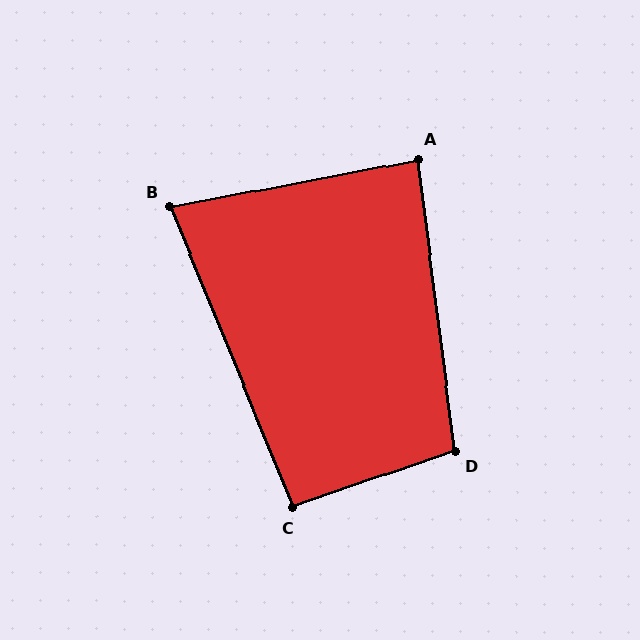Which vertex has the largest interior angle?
D, at approximately 102 degrees.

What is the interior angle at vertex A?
Approximately 86 degrees (approximately right).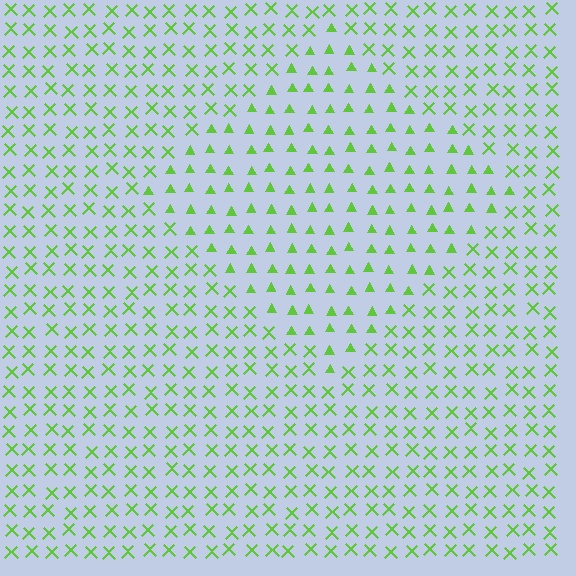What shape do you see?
I see a diamond.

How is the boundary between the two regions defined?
The boundary is defined by a change in element shape: triangles inside vs. X marks outside. All elements share the same color and spacing.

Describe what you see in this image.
The image is filled with small lime elements arranged in a uniform grid. A diamond-shaped region contains triangles, while the surrounding area contains X marks. The boundary is defined purely by the change in element shape.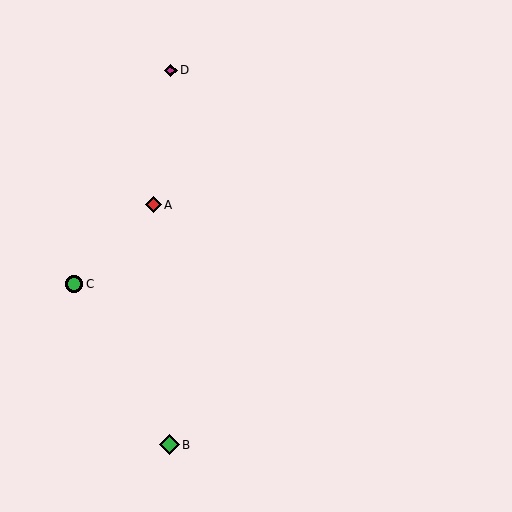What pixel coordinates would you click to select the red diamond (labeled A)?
Click at (153, 205) to select the red diamond A.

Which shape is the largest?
The green diamond (labeled B) is the largest.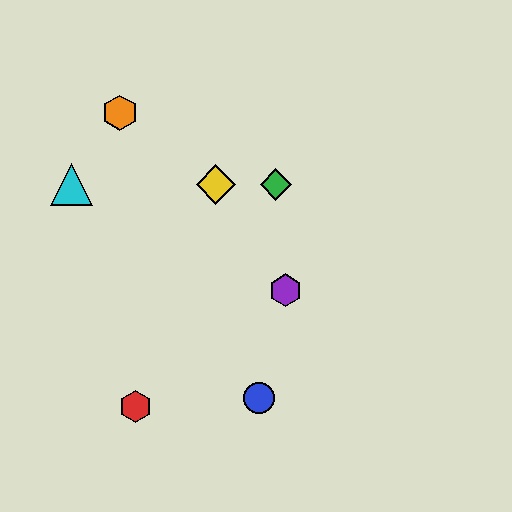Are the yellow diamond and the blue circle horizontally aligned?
No, the yellow diamond is at y≈185 and the blue circle is at y≈398.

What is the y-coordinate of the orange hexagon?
The orange hexagon is at y≈113.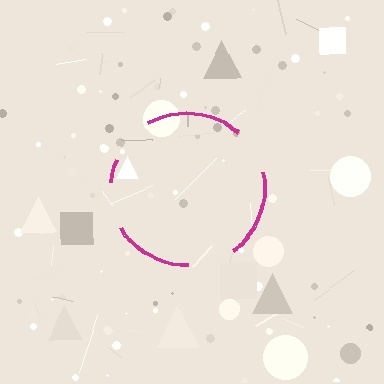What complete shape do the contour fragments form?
The contour fragments form a circle.